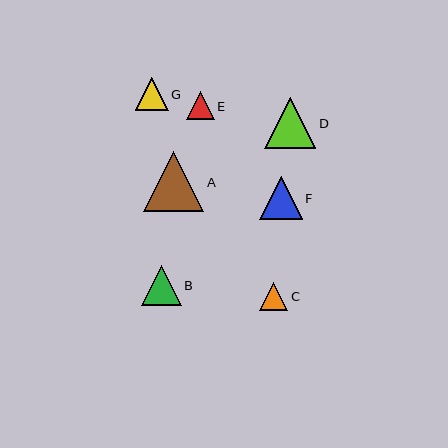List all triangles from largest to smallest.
From largest to smallest: A, D, F, B, G, C, E.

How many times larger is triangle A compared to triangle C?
Triangle A is approximately 2.1 times the size of triangle C.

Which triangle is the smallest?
Triangle E is the smallest with a size of approximately 28 pixels.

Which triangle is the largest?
Triangle A is the largest with a size of approximately 60 pixels.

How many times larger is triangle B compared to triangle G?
Triangle B is approximately 1.2 times the size of triangle G.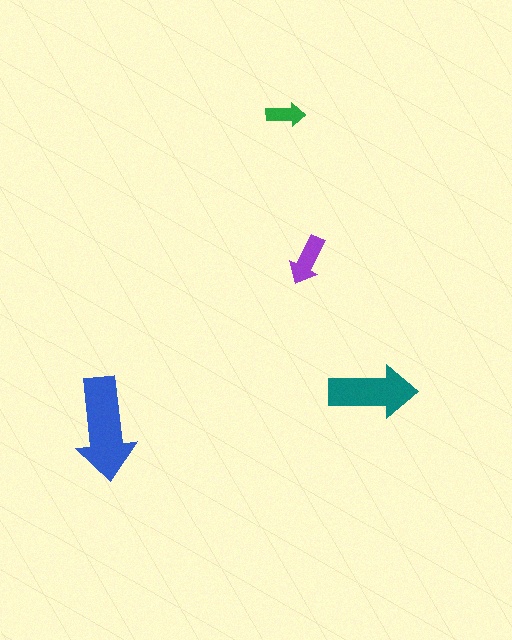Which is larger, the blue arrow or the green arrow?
The blue one.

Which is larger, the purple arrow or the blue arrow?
The blue one.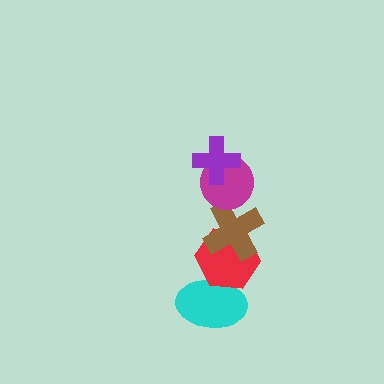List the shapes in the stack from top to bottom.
From top to bottom: the purple cross, the magenta circle, the brown cross, the red hexagon, the cyan ellipse.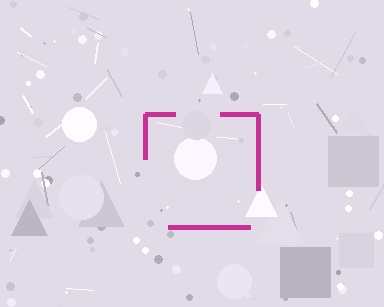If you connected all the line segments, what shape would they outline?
They would outline a square.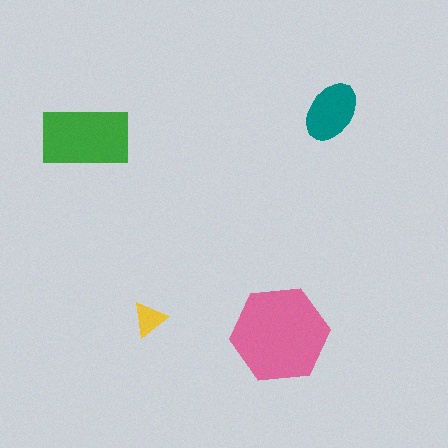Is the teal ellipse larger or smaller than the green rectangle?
Smaller.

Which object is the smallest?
The yellow triangle.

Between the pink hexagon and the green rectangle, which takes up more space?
The pink hexagon.